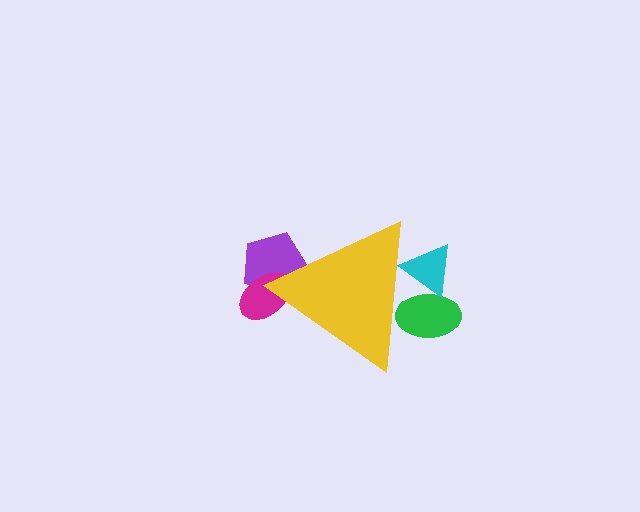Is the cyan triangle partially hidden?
Yes, the cyan triangle is partially hidden behind the yellow triangle.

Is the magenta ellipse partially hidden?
Yes, the magenta ellipse is partially hidden behind the yellow triangle.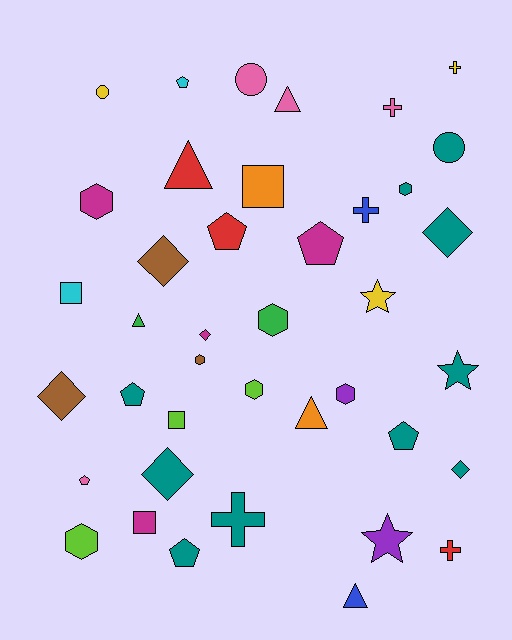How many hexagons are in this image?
There are 7 hexagons.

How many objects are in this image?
There are 40 objects.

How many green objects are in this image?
There are 2 green objects.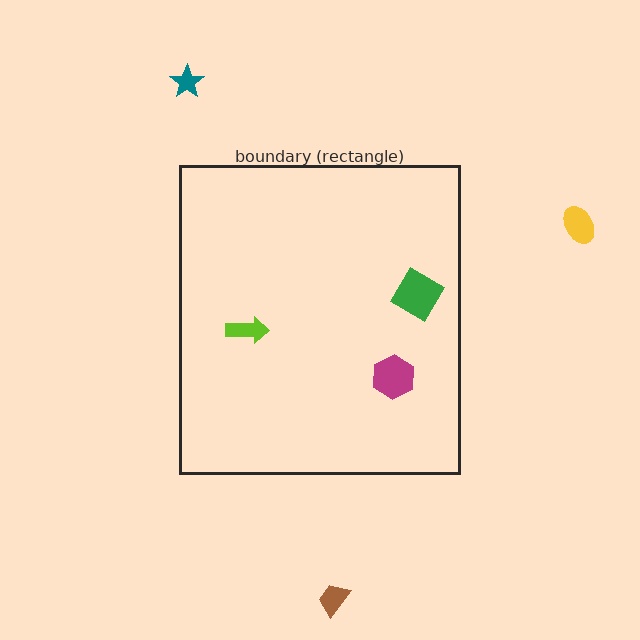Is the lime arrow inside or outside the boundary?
Inside.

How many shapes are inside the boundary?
3 inside, 3 outside.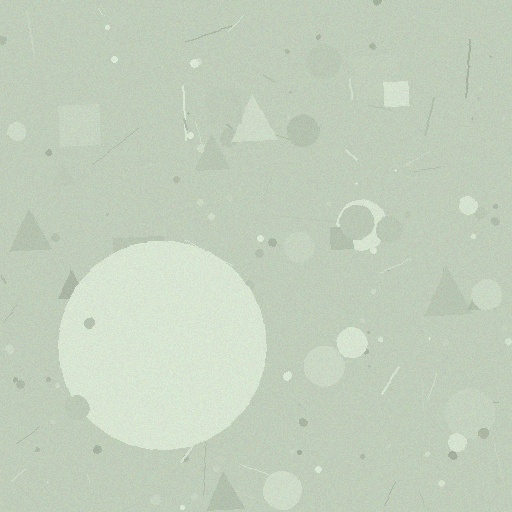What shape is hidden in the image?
A circle is hidden in the image.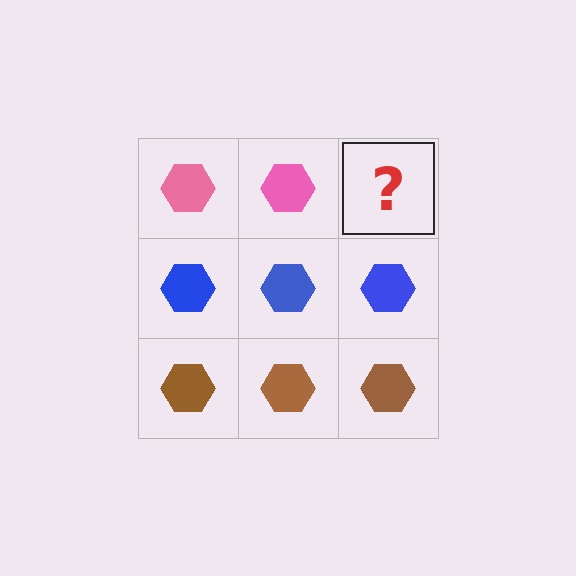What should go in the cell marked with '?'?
The missing cell should contain a pink hexagon.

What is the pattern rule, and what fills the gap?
The rule is that each row has a consistent color. The gap should be filled with a pink hexagon.